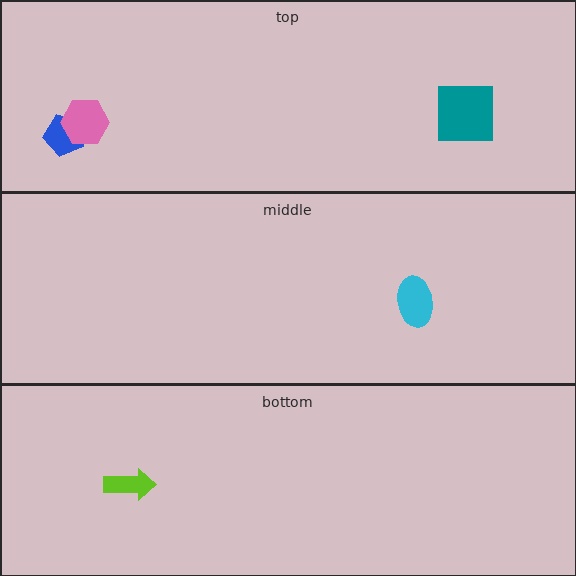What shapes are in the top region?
The blue pentagon, the teal square, the pink hexagon.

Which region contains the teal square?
The top region.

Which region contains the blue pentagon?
The top region.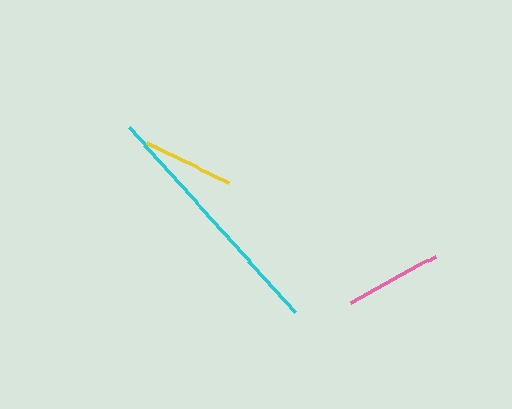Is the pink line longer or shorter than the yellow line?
The pink line is longer than the yellow line.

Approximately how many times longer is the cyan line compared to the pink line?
The cyan line is approximately 2.6 times the length of the pink line.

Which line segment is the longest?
The cyan line is the longest at approximately 249 pixels.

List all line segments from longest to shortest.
From longest to shortest: cyan, pink, yellow.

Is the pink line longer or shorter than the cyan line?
The cyan line is longer than the pink line.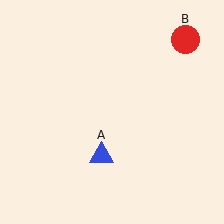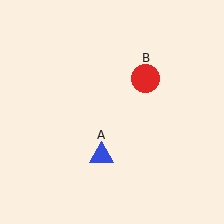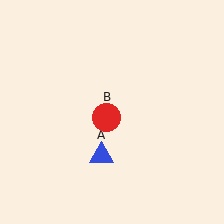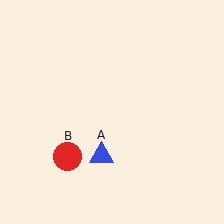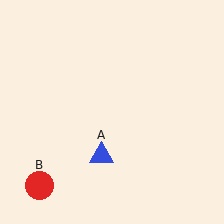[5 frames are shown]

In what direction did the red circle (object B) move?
The red circle (object B) moved down and to the left.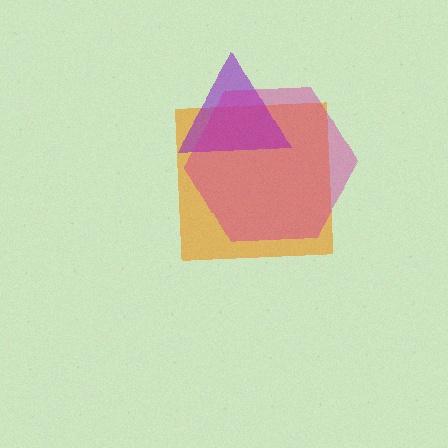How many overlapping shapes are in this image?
There are 3 overlapping shapes in the image.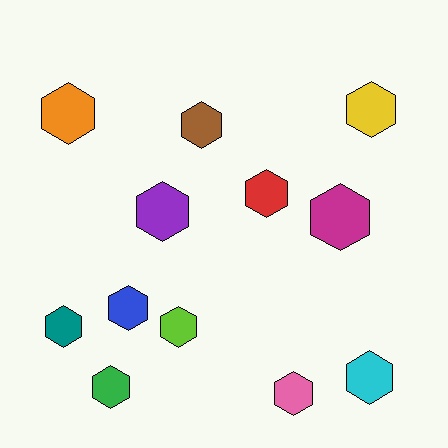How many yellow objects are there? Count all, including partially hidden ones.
There is 1 yellow object.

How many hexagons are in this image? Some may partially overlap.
There are 12 hexagons.